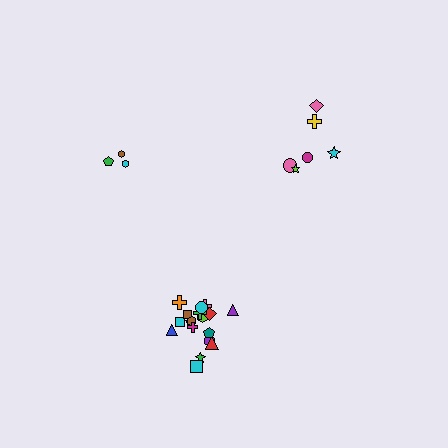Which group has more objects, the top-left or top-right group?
The top-right group.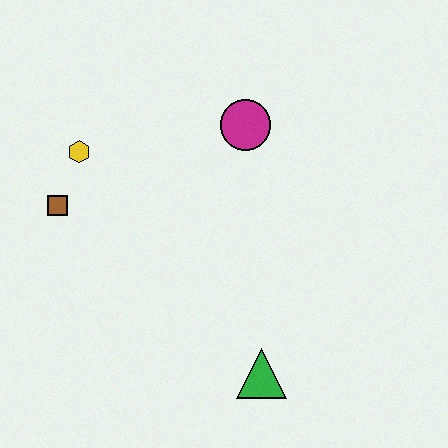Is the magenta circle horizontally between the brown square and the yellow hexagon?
No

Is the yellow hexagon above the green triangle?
Yes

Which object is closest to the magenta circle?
The yellow hexagon is closest to the magenta circle.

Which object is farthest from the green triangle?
The yellow hexagon is farthest from the green triangle.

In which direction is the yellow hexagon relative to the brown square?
The yellow hexagon is above the brown square.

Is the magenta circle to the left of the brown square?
No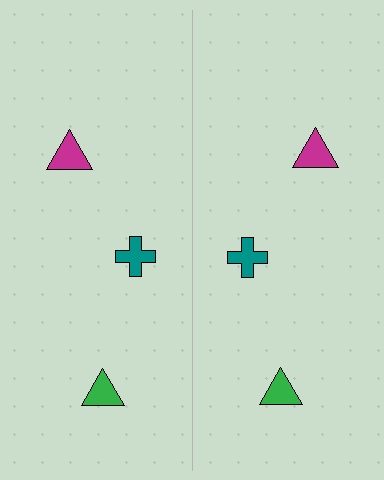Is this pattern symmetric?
Yes, this pattern has bilateral (reflection) symmetry.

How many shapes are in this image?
There are 6 shapes in this image.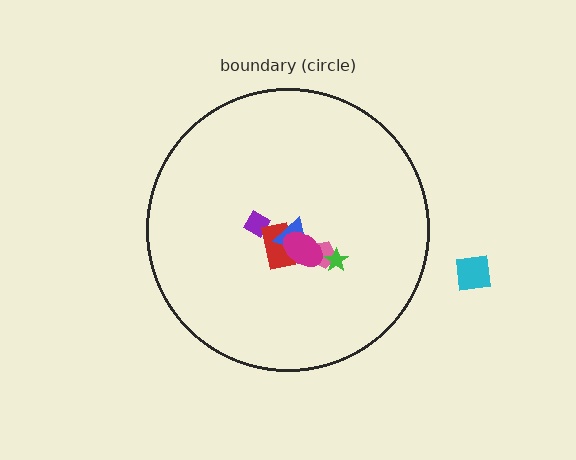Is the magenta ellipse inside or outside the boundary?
Inside.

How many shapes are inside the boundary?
6 inside, 1 outside.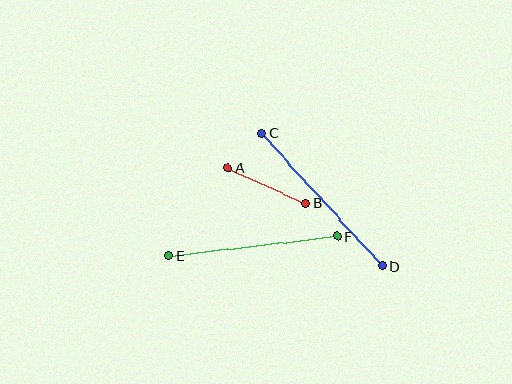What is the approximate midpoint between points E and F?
The midpoint is at approximately (253, 246) pixels.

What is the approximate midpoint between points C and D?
The midpoint is at approximately (322, 200) pixels.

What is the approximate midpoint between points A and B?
The midpoint is at approximately (267, 185) pixels.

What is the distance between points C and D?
The distance is approximately 179 pixels.